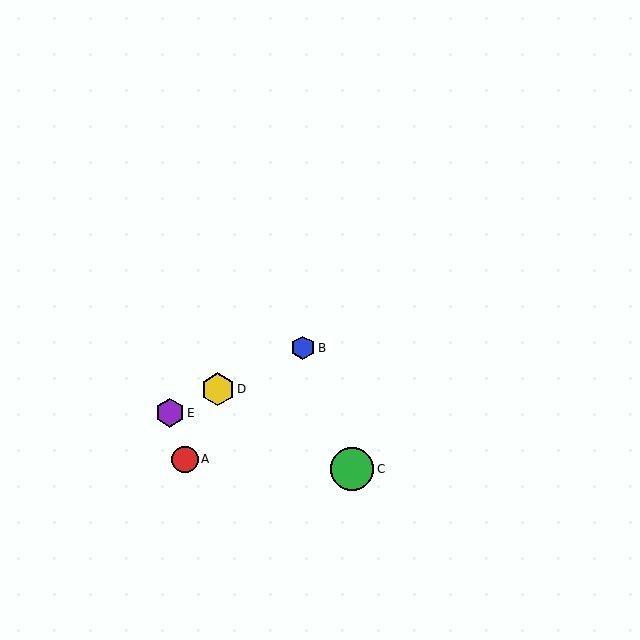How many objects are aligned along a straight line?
3 objects (B, D, E) are aligned along a straight line.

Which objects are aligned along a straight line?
Objects B, D, E are aligned along a straight line.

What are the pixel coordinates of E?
Object E is at (170, 413).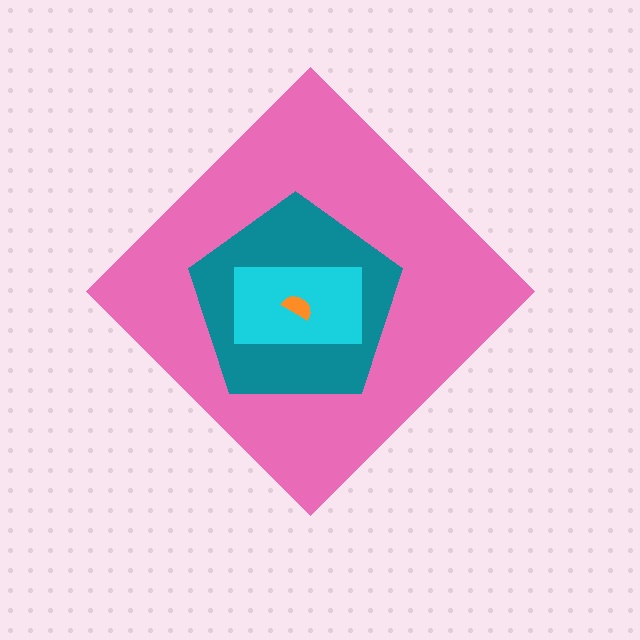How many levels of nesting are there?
4.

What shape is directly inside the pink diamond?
The teal pentagon.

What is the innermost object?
The orange semicircle.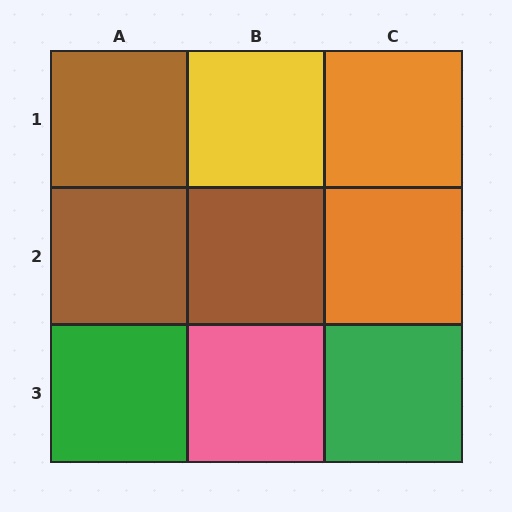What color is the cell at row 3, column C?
Green.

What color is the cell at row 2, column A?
Brown.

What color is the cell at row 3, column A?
Green.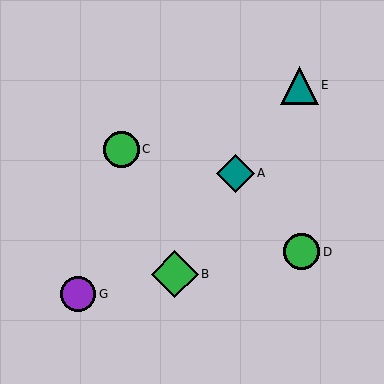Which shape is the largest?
The green diamond (labeled B) is the largest.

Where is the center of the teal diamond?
The center of the teal diamond is at (235, 173).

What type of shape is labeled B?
Shape B is a green diamond.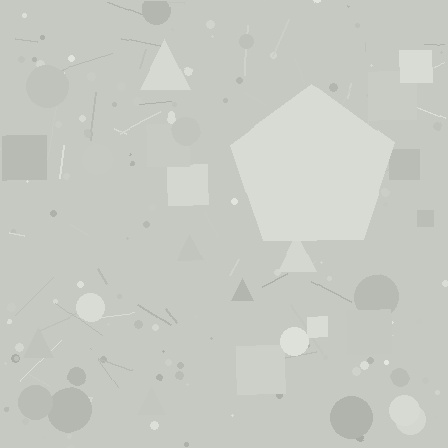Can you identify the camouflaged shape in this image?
The camouflaged shape is a pentagon.